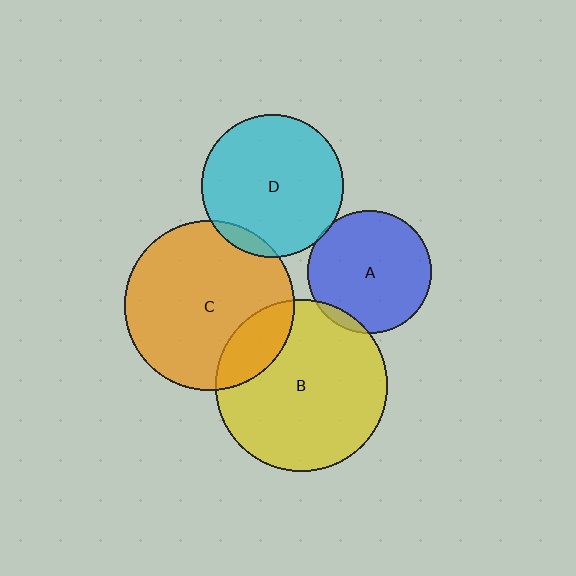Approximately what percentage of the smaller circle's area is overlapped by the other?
Approximately 5%.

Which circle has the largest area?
Circle B (yellow).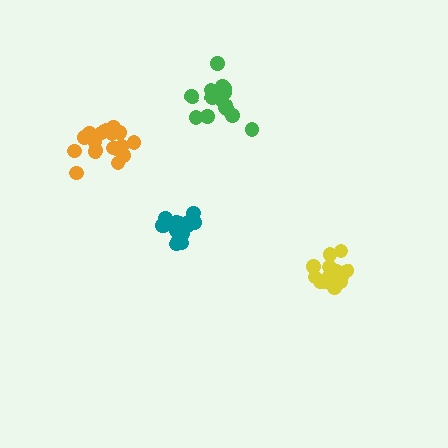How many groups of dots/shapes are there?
There are 4 groups.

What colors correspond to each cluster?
The clusters are colored: orange, green, teal, yellow.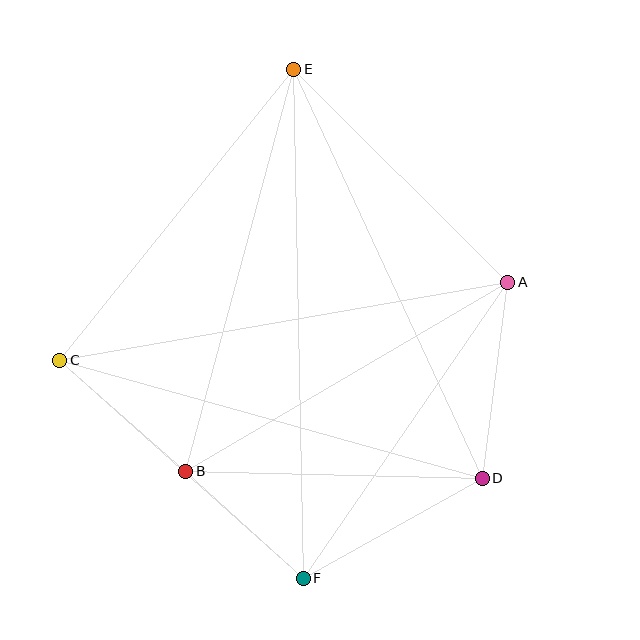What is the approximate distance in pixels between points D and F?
The distance between D and F is approximately 205 pixels.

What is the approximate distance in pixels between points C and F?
The distance between C and F is approximately 327 pixels.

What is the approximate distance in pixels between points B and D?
The distance between B and D is approximately 296 pixels.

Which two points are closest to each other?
Points B and F are closest to each other.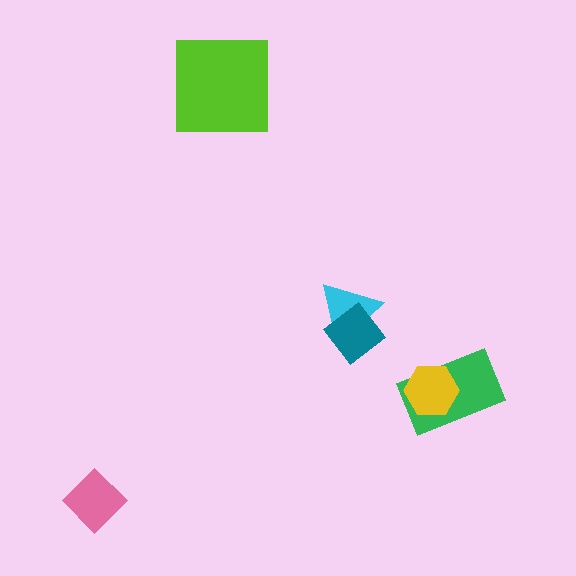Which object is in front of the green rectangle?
The yellow hexagon is in front of the green rectangle.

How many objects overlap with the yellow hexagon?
1 object overlaps with the yellow hexagon.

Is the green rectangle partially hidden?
Yes, it is partially covered by another shape.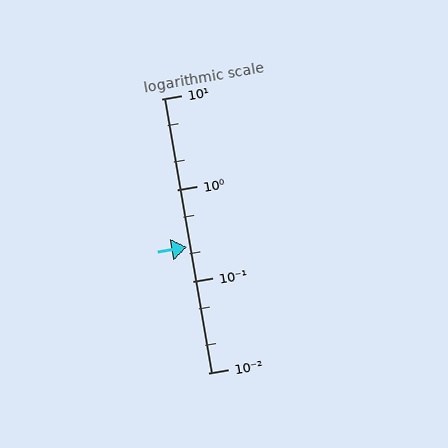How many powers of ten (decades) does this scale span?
The scale spans 3 decades, from 0.01 to 10.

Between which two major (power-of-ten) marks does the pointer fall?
The pointer is between 0.1 and 1.